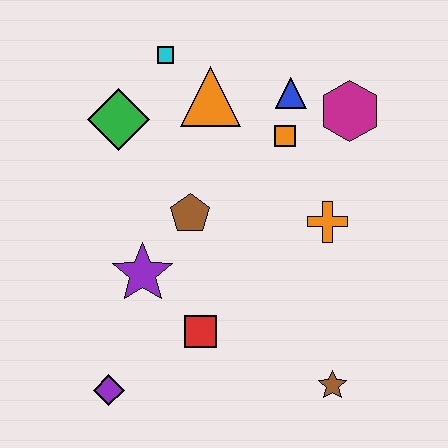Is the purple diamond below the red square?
Yes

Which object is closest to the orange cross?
The orange square is closest to the orange cross.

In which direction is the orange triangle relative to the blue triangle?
The orange triangle is to the left of the blue triangle.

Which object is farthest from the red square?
The cyan square is farthest from the red square.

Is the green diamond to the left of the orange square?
Yes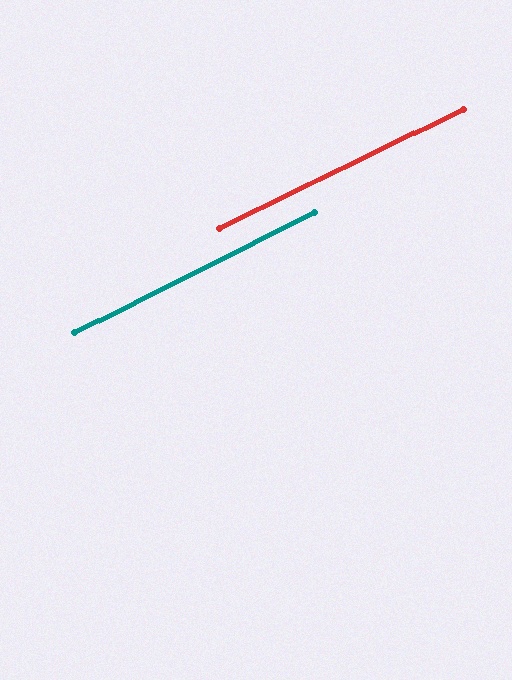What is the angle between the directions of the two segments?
Approximately 0 degrees.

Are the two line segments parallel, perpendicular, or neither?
Parallel — their directions differ by only 0.4°.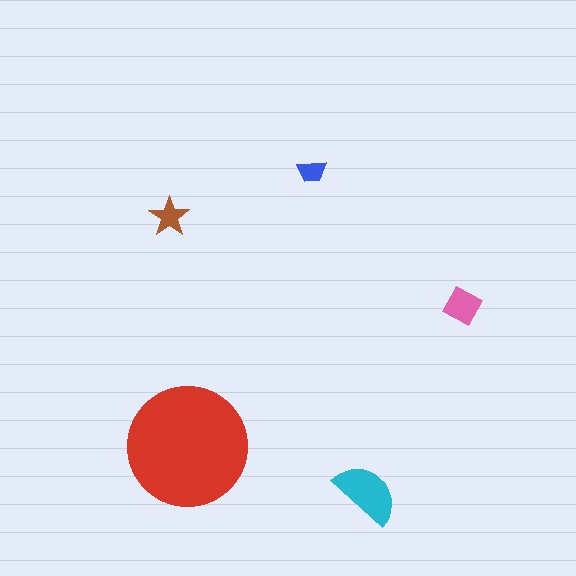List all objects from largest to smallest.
The red circle, the cyan semicircle, the pink diamond, the brown star, the blue trapezoid.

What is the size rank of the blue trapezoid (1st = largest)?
5th.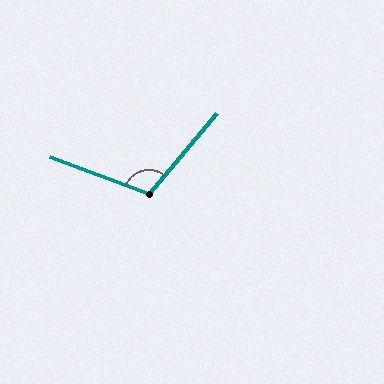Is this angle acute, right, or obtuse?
It is obtuse.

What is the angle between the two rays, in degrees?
Approximately 109 degrees.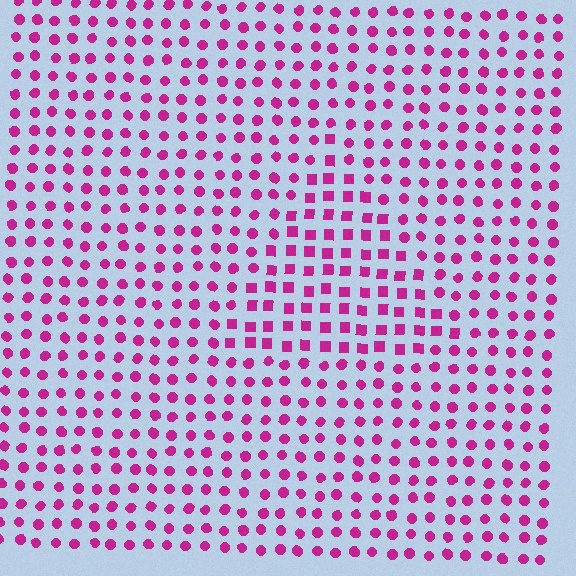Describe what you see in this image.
The image is filled with small magenta elements arranged in a uniform grid. A triangle-shaped region contains squares, while the surrounding area contains circles. The boundary is defined purely by the change in element shape.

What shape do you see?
I see a triangle.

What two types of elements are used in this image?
The image uses squares inside the triangle region and circles outside it.